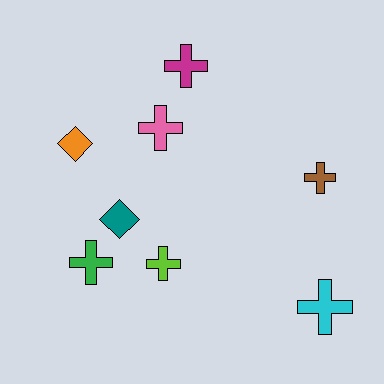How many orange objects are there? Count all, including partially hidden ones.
There is 1 orange object.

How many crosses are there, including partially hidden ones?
There are 6 crosses.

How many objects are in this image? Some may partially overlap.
There are 8 objects.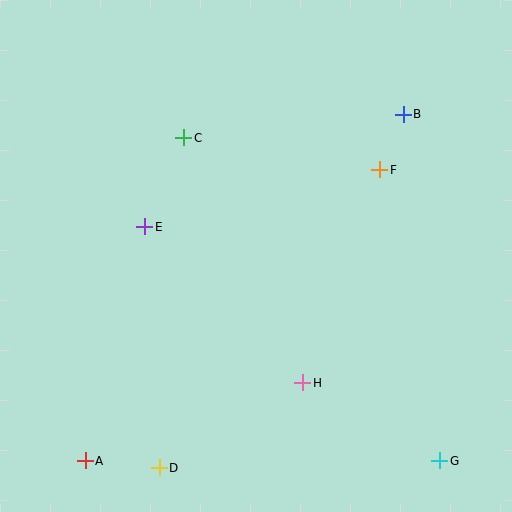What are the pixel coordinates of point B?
Point B is at (403, 114).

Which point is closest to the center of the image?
Point E at (145, 227) is closest to the center.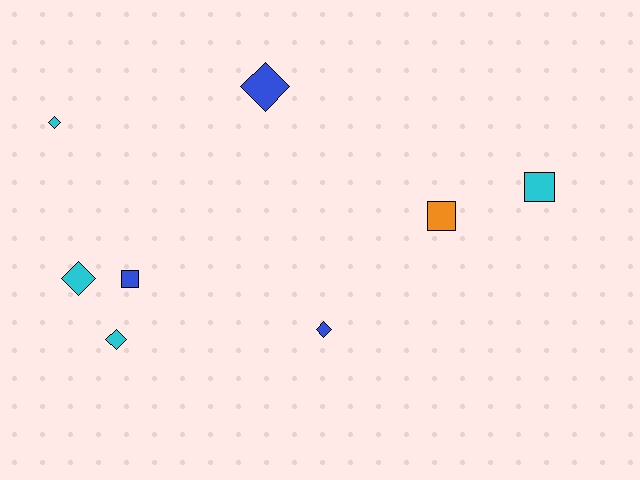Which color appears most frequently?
Cyan, with 4 objects.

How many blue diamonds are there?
There are 2 blue diamonds.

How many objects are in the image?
There are 8 objects.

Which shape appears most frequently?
Diamond, with 5 objects.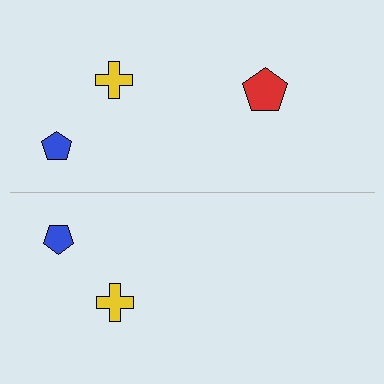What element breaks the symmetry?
A red pentagon is missing from the bottom side.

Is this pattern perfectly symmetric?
No, the pattern is not perfectly symmetric. A red pentagon is missing from the bottom side.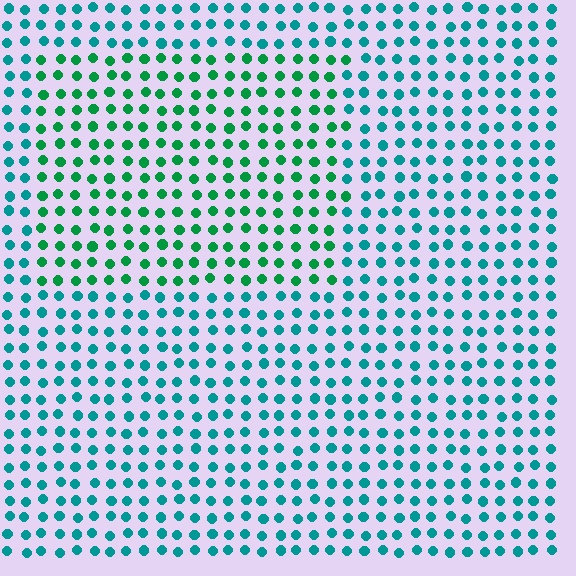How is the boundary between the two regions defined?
The boundary is defined purely by a slight shift in hue (about 35 degrees). Spacing, size, and orientation are identical on both sides.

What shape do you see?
I see a rectangle.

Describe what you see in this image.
The image is filled with small teal elements in a uniform arrangement. A rectangle-shaped region is visible where the elements are tinted to a slightly different hue, forming a subtle color boundary.